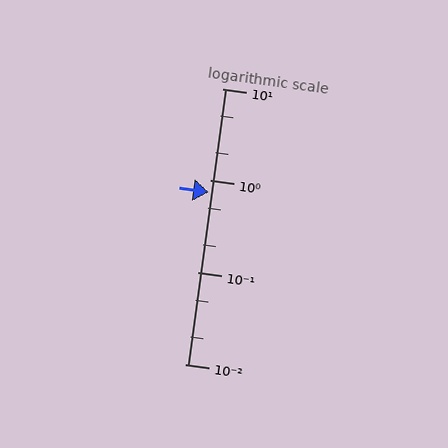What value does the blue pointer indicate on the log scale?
The pointer indicates approximately 0.74.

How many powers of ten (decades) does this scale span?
The scale spans 3 decades, from 0.01 to 10.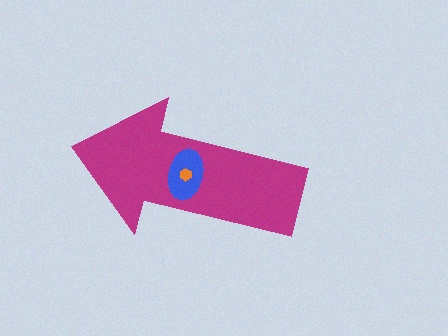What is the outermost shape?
The magenta arrow.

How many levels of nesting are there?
3.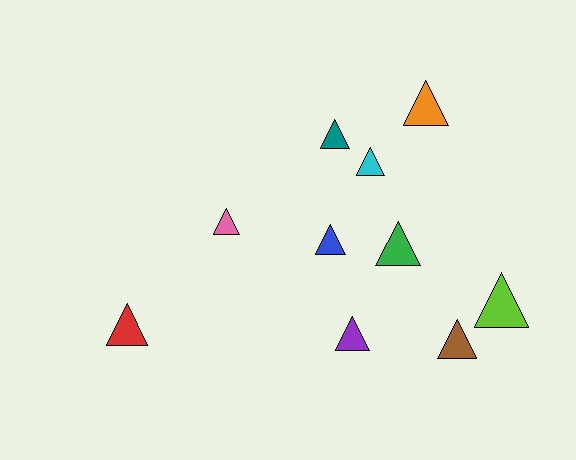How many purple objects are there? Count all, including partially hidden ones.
There is 1 purple object.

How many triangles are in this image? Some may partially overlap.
There are 10 triangles.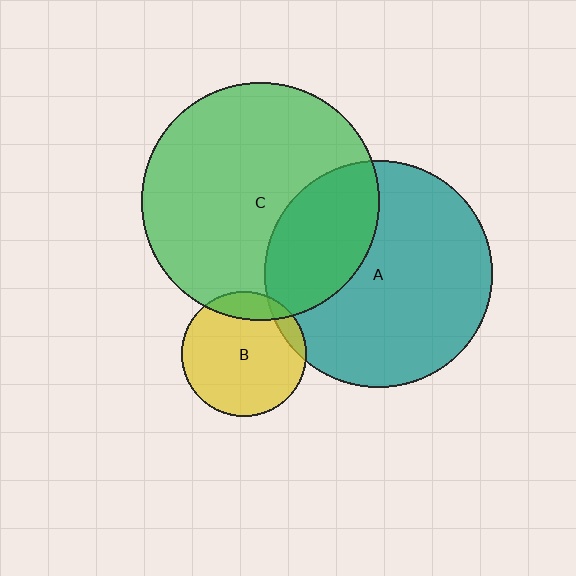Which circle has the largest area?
Circle C (green).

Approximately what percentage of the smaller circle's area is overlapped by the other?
Approximately 15%.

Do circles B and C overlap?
Yes.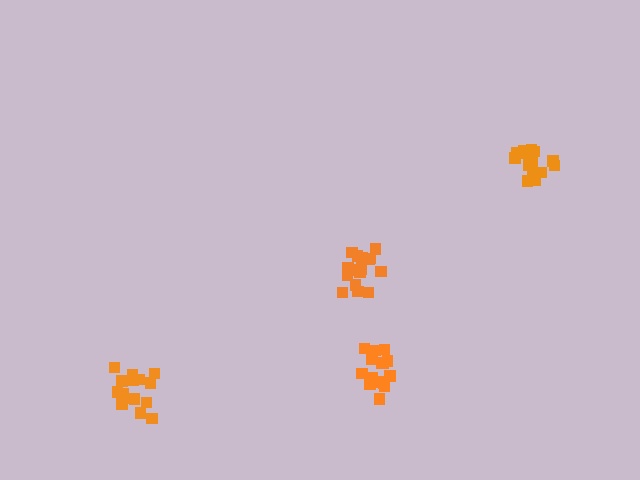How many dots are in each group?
Group 1: 17 dots, Group 2: 16 dots, Group 3: 17 dots, Group 4: 15 dots (65 total).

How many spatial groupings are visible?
There are 4 spatial groupings.